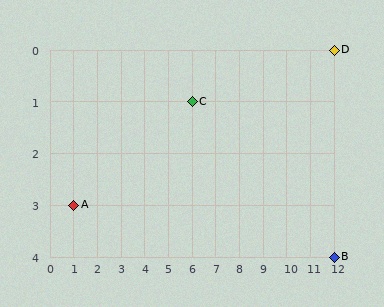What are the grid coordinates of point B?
Point B is at grid coordinates (12, 4).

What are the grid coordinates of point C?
Point C is at grid coordinates (6, 1).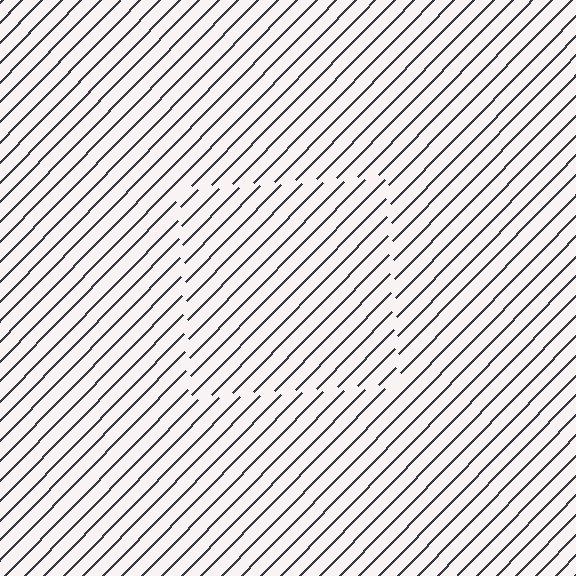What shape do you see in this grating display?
An illusory square. The interior of the shape contains the same grating, shifted by half a period — the contour is defined by the phase discontinuity where line-ends from the inner and outer gratings abut.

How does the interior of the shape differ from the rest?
The interior of the shape contains the same grating, shifted by half a period — the contour is defined by the phase discontinuity where line-ends from the inner and outer gratings abut.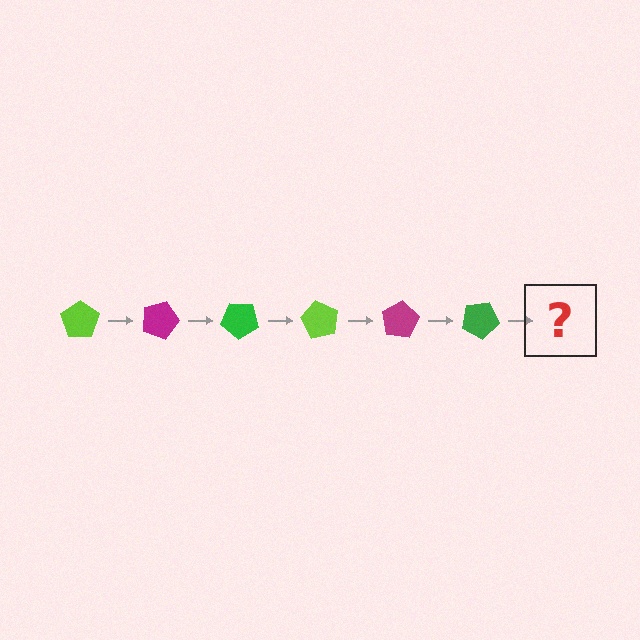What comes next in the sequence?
The next element should be a lime pentagon, rotated 120 degrees from the start.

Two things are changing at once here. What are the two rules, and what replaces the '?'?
The two rules are that it rotates 20 degrees each step and the color cycles through lime, magenta, and green. The '?' should be a lime pentagon, rotated 120 degrees from the start.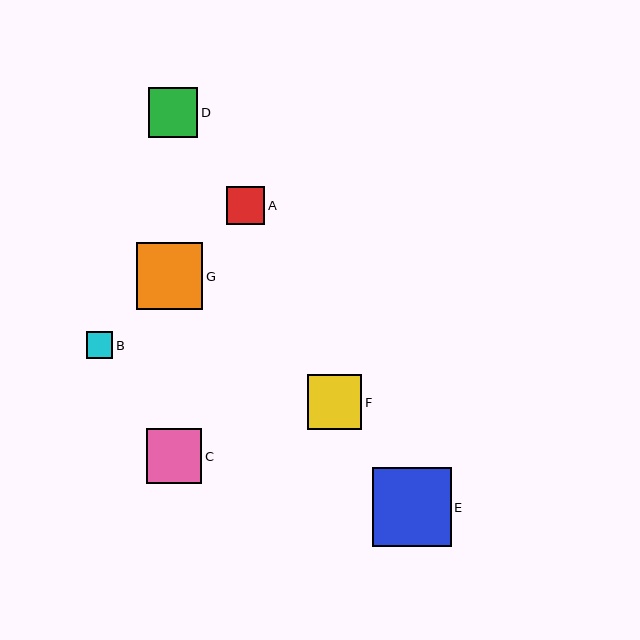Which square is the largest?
Square E is the largest with a size of approximately 79 pixels.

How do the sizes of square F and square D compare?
Square F and square D are approximately the same size.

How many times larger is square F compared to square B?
Square F is approximately 2.0 times the size of square B.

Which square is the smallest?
Square B is the smallest with a size of approximately 27 pixels.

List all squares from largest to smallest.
From largest to smallest: E, G, C, F, D, A, B.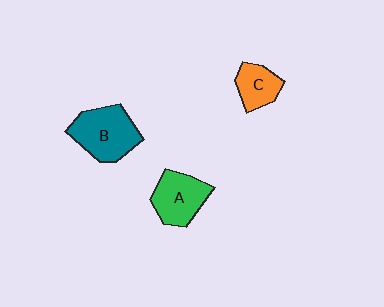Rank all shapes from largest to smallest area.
From largest to smallest: B (teal), A (green), C (orange).